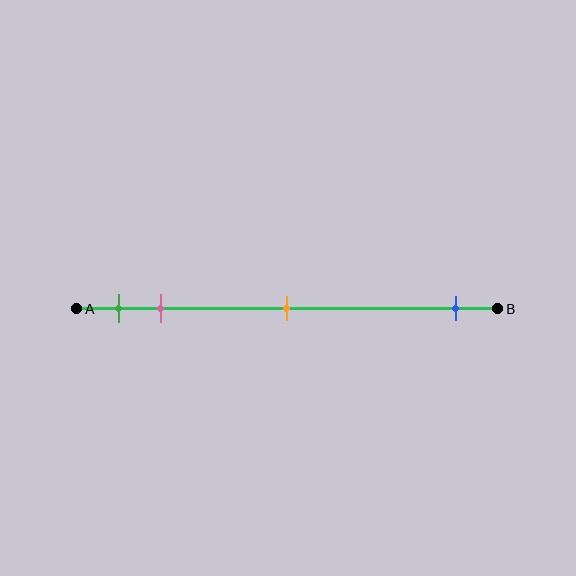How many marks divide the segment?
There are 4 marks dividing the segment.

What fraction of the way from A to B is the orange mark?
The orange mark is approximately 50% (0.5) of the way from A to B.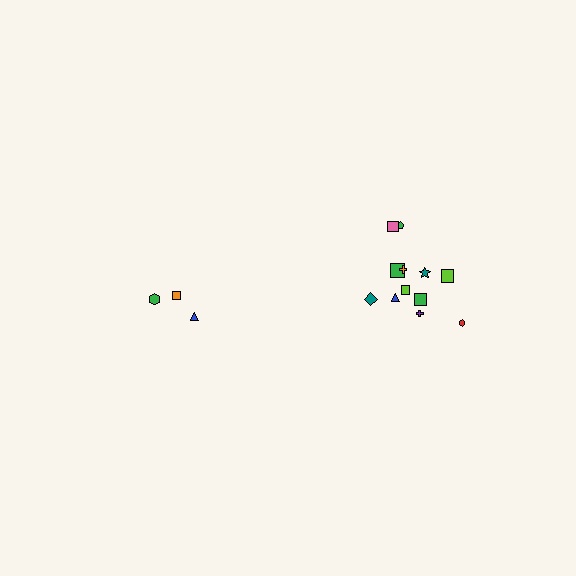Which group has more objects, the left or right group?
The right group.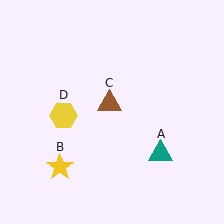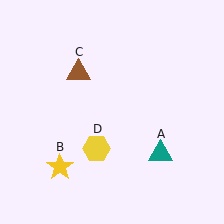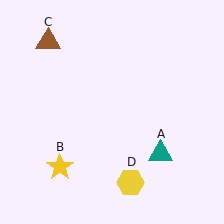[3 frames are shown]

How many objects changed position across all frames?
2 objects changed position: brown triangle (object C), yellow hexagon (object D).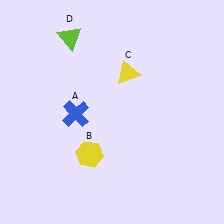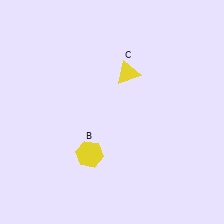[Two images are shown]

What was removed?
The lime triangle (D), the blue cross (A) were removed in Image 2.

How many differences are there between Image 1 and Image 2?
There are 2 differences between the two images.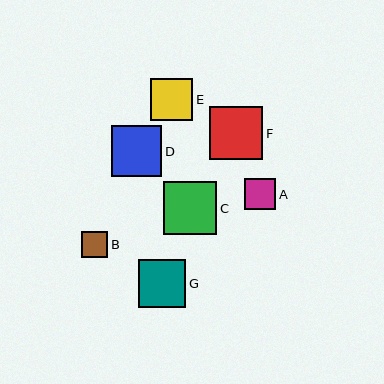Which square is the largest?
Square F is the largest with a size of approximately 54 pixels.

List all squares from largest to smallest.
From largest to smallest: F, C, D, G, E, A, B.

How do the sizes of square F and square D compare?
Square F and square D are approximately the same size.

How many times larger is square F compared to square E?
Square F is approximately 1.3 times the size of square E.